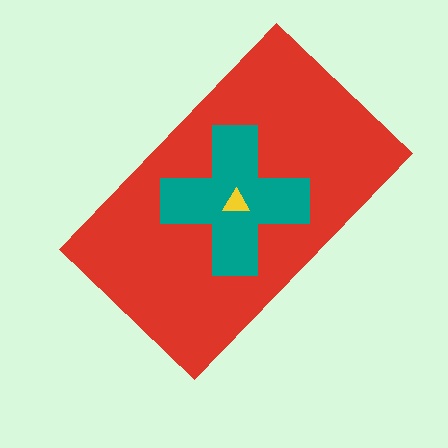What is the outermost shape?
The red rectangle.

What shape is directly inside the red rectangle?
The teal cross.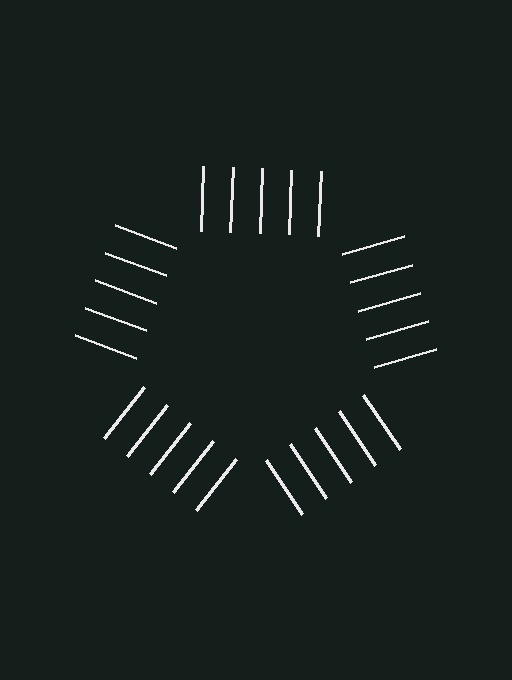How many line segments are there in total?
25 — 5 along each of the 5 edges.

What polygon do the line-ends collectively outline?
An illusory pentagon — the line segments terminate on its edges but no continuous stroke is drawn.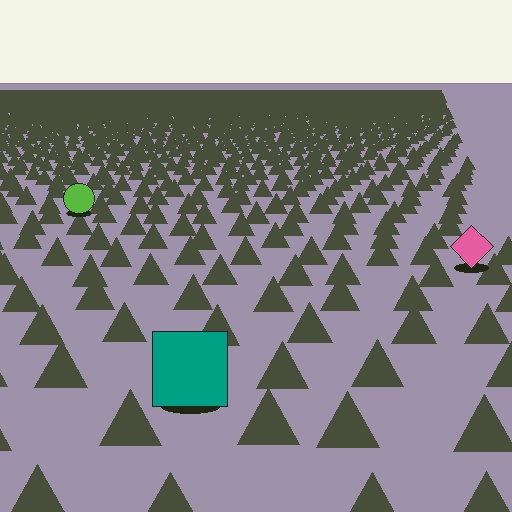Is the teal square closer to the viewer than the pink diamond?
Yes. The teal square is closer — you can tell from the texture gradient: the ground texture is coarser near it.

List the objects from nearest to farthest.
From nearest to farthest: the teal square, the pink diamond, the lime circle.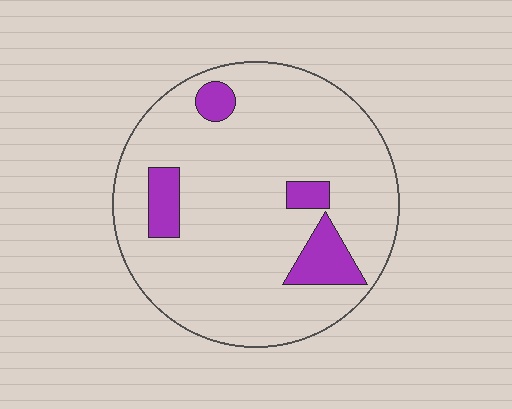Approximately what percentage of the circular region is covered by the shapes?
Approximately 10%.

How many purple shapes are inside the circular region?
4.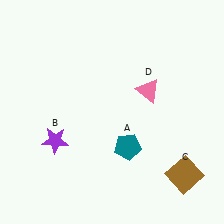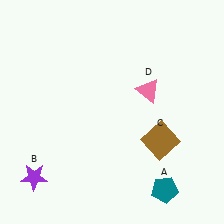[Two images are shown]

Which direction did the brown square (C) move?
The brown square (C) moved up.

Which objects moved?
The objects that moved are: the teal pentagon (A), the purple star (B), the brown square (C).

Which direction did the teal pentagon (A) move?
The teal pentagon (A) moved down.